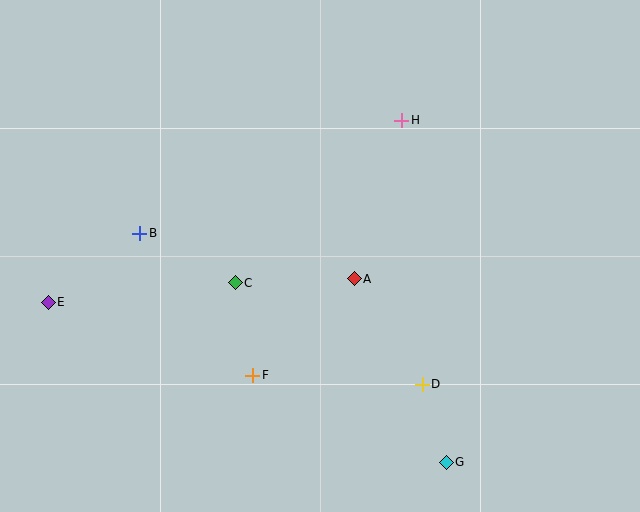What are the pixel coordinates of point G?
Point G is at (446, 462).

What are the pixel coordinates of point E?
Point E is at (48, 302).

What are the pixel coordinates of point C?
Point C is at (235, 283).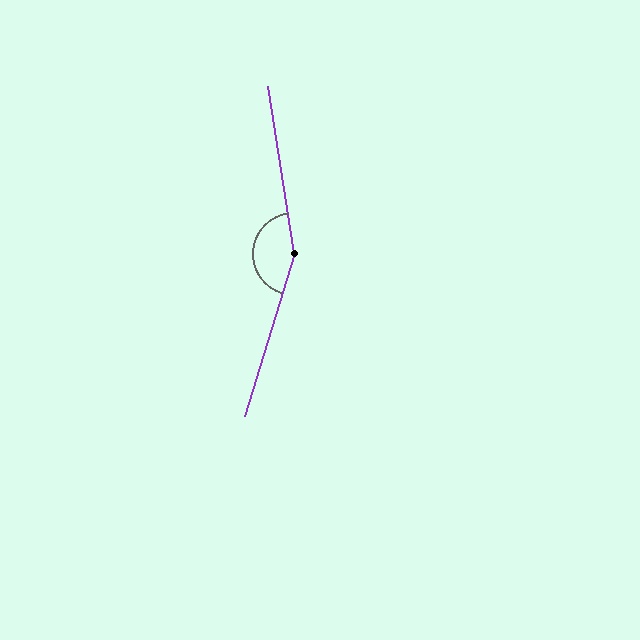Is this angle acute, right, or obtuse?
It is obtuse.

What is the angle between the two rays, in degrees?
Approximately 154 degrees.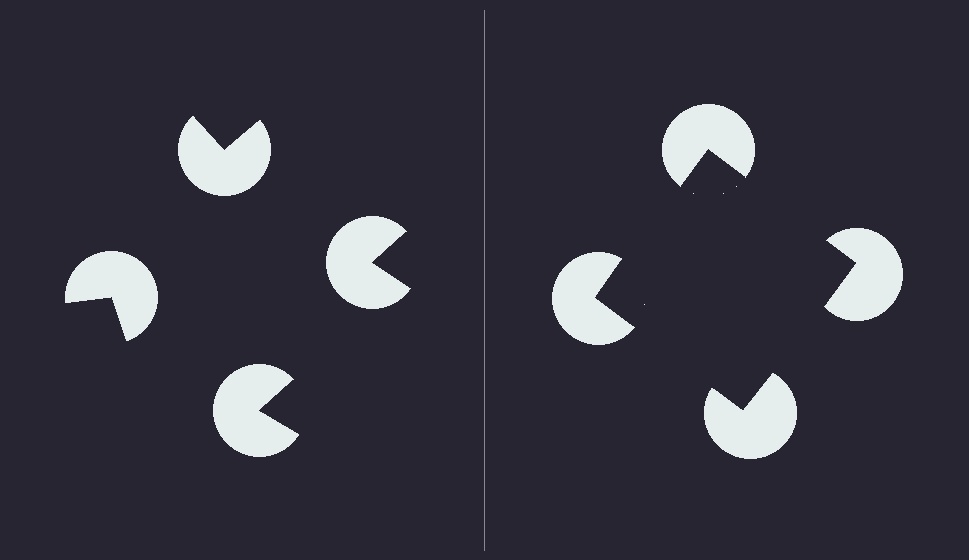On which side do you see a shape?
An illusory square appears on the right side. On the left side the wedge cuts are rotated, so no coherent shape forms.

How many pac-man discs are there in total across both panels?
8 — 4 on each side.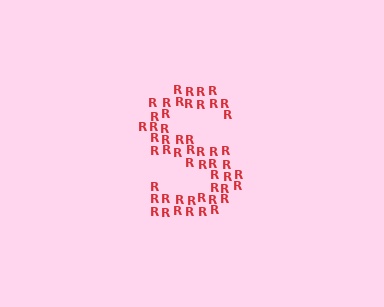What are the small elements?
The small elements are letter R's.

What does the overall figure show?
The overall figure shows the letter S.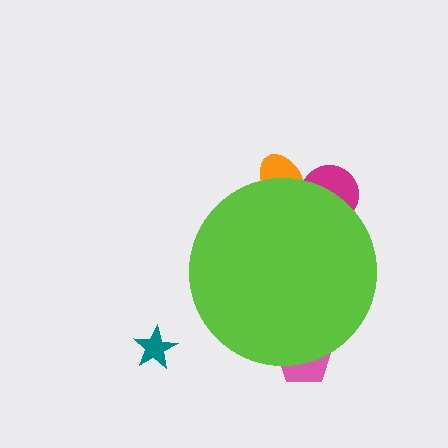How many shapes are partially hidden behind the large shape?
3 shapes are partially hidden.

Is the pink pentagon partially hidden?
Yes, the pink pentagon is partially hidden behind the lime circle.